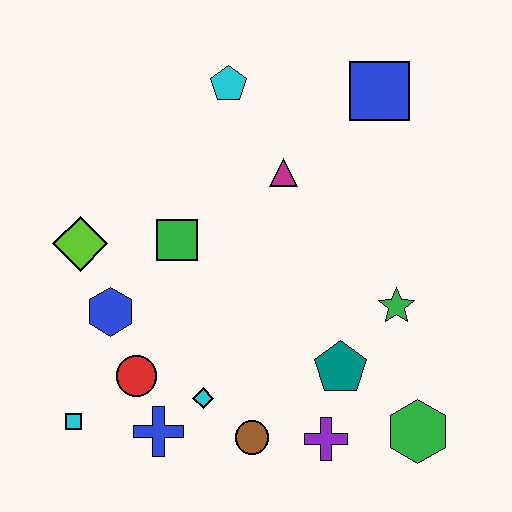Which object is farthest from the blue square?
The cyan square is farthest from the blue square.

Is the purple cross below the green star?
Yes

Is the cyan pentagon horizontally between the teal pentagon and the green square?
Yes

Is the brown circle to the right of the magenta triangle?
No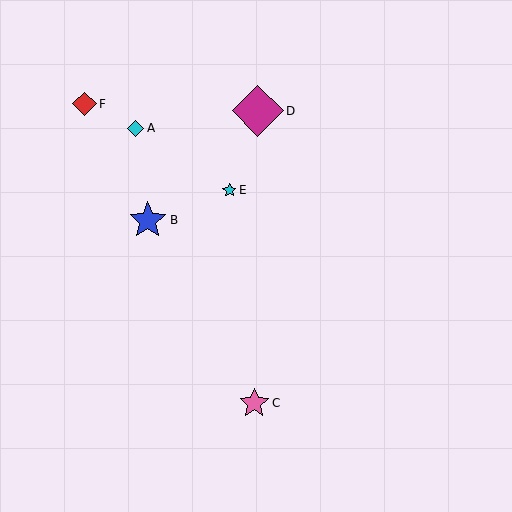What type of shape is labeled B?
Shape B is a blue star.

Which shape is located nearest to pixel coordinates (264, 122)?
The magenta diamond (labeled D) at (258, 111) is nearest to that location.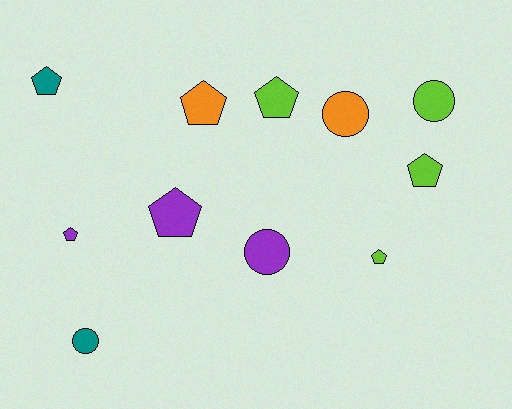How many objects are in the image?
There are 11 objects.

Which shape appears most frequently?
Pentagon, with 7 objects.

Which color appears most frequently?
Lime, with 4 objects.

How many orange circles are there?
There is 1 orange circle.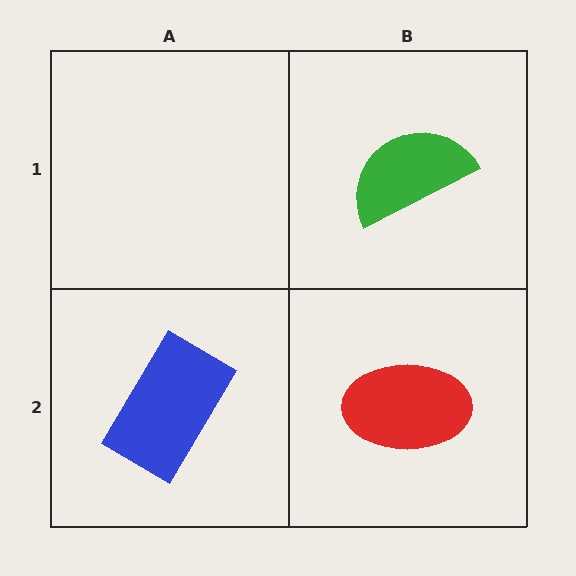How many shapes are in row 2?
2 shapes.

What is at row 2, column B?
A red ellipse.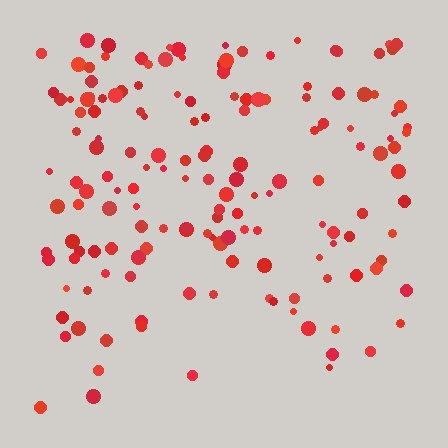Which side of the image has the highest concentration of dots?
The top.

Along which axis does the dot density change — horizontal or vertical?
Vertical.